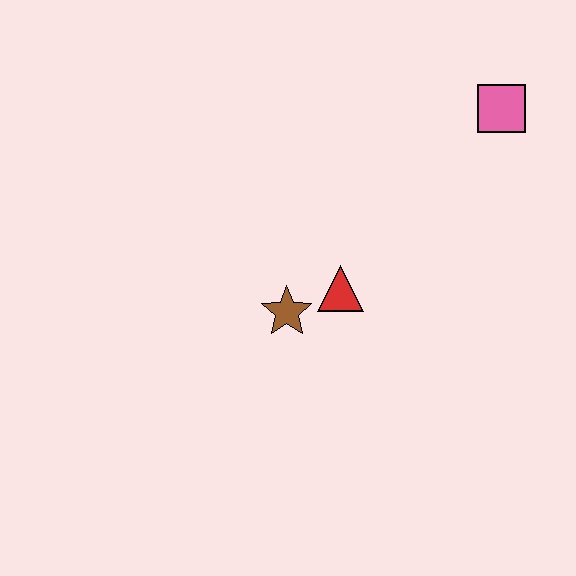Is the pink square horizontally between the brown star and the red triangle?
No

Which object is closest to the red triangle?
The brown star is closest to the red triangle.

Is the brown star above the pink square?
No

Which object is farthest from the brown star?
The pink square is farthest from the brown star.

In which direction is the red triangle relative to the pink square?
The red triangle is below the pink square.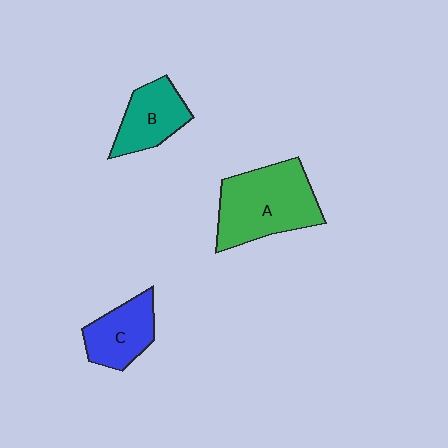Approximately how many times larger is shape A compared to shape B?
Approximately 1.7 times.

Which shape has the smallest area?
Shape C (blue).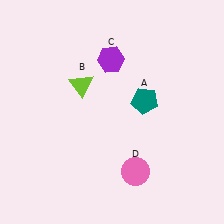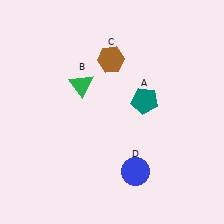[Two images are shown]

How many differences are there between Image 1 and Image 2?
There are 3 differences between the two images.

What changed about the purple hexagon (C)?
In Image 1, C is purple. In Image 2, it changed to brown.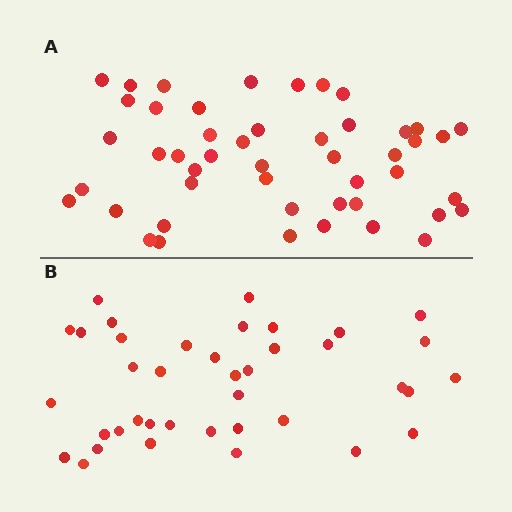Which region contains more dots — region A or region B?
Region A (the top region) has more dots.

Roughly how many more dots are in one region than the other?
Region A has roughly 8 or so more dots than region B.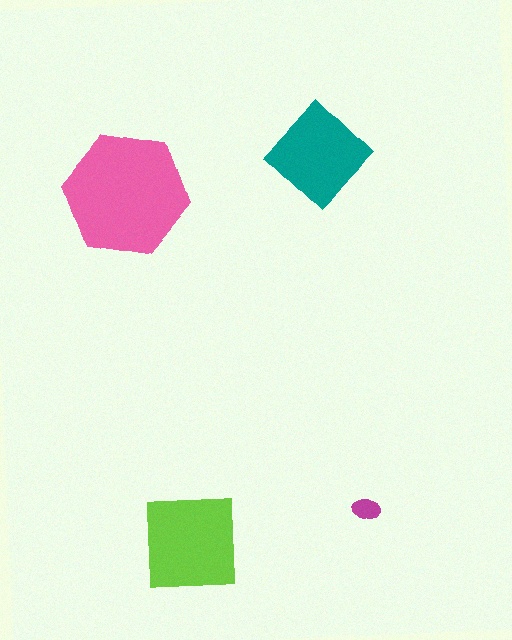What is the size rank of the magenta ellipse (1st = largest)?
4th.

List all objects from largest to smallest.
The pink hexagon, the lime square, the teal diamond, the magenta ellipse.